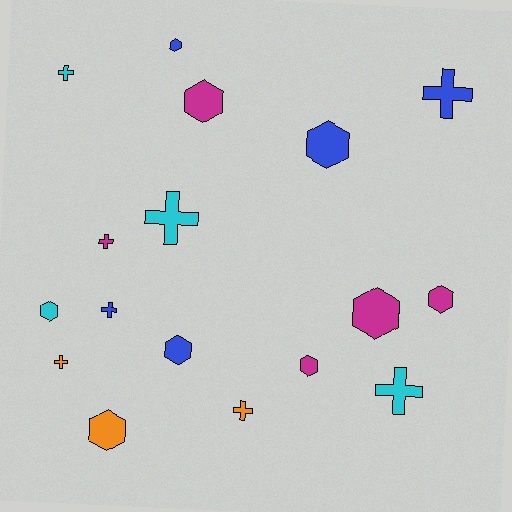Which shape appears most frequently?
Hexagon, with 9 objects.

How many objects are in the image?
There are 17 objects.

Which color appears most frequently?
Magenta, with 5 objects.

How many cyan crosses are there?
There are 3 cyan crosses.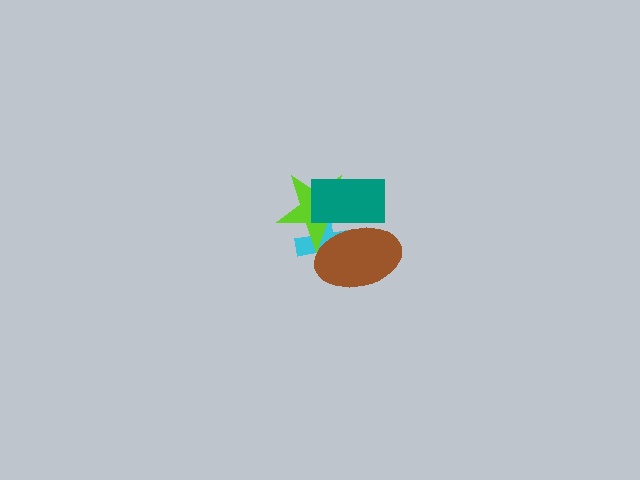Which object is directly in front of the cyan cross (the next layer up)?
The lime star is directly in front of the cyan cross.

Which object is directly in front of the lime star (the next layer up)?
The teal rectangle is directly in front of the lime star.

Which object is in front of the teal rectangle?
The brown ellipse is in front of the teal rectangle.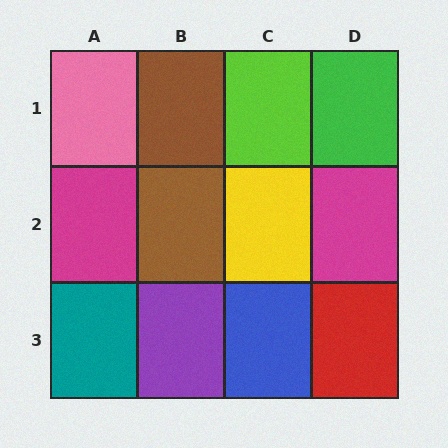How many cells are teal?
1 cell is teal.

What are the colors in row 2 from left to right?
Magenta, brown, yellow, magenta.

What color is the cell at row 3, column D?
Red.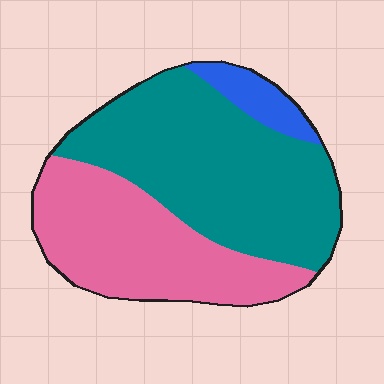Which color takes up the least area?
Blue, at roughly 5%.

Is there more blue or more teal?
Teal.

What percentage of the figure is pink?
Pink takes up between a third and a half of the figure.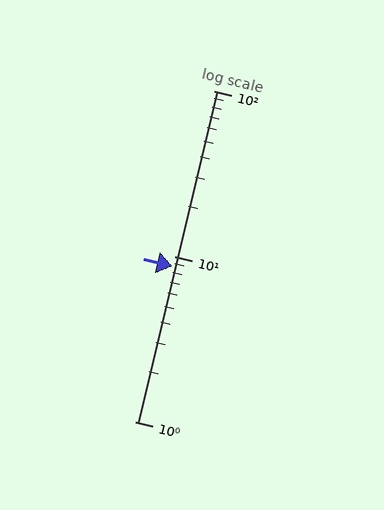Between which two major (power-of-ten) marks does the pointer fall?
The pointer is between 1 and 10.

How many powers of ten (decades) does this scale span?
The scale spans 2 decades, from 1 to 100.